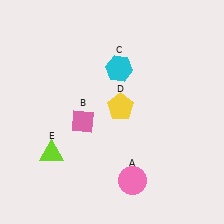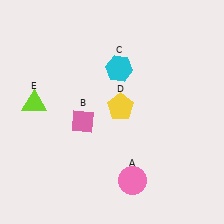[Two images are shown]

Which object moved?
The lime triangle (E) moved up.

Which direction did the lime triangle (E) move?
The lime triangle (E) moved up.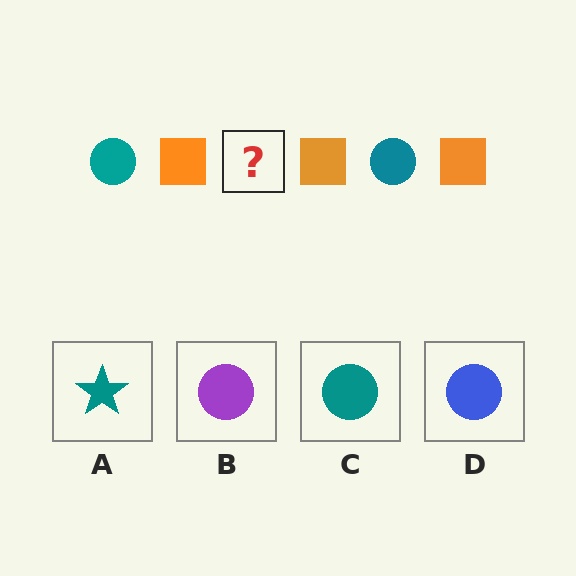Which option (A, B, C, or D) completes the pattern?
C.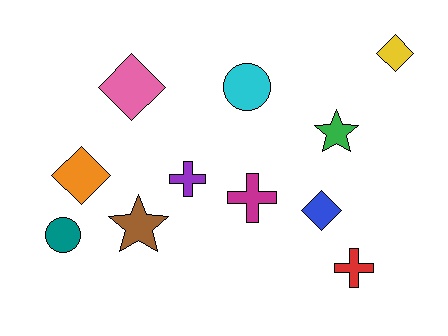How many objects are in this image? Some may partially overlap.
There are 11 objects.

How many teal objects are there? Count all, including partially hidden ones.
There is 1 teal object.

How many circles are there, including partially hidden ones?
There are 2 circles.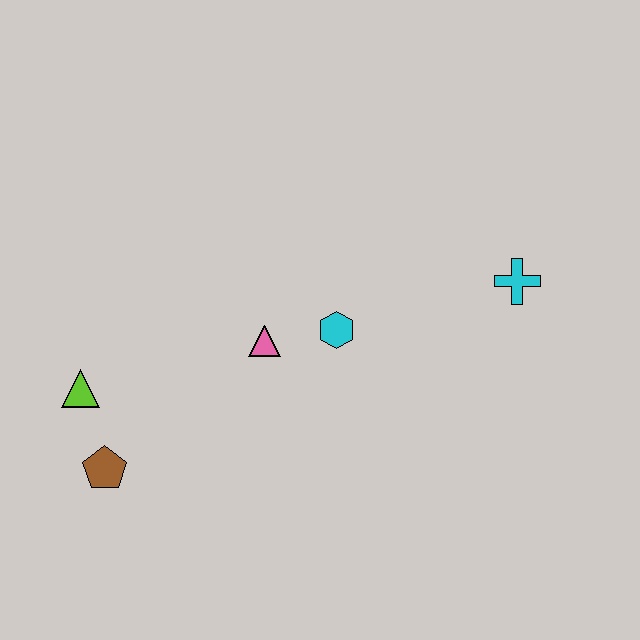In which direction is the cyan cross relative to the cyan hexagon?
The cyan cross is to the right of the cyan hexagon.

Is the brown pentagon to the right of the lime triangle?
Yes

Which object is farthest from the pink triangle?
The cyan cross is farthest from the pink triangle.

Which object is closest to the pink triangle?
The cyan hexagon is closest to the pink triangle.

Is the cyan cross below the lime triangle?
No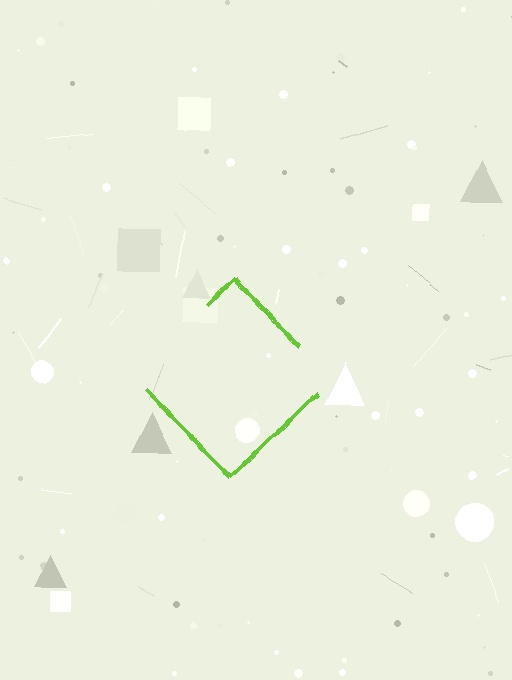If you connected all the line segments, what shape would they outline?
They would outline a diamond.